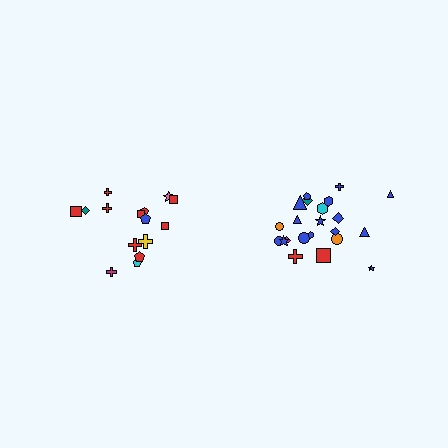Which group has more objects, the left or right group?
The right group.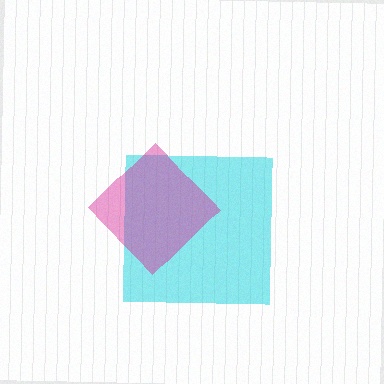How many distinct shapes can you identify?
There are 2 distinct shapes: a cyan square, a magenta diamond.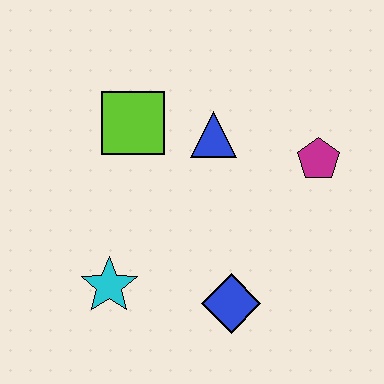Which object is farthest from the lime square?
The blue diamond is farthest from the lime square.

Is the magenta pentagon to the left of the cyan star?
No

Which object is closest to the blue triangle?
The lime square is closest to the blue triangle.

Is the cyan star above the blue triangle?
No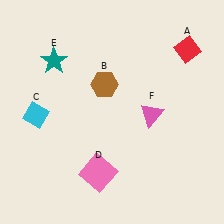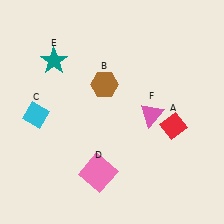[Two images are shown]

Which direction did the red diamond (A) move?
The red diamond (A) moved down.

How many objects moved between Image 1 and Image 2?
1 object moved between the two images.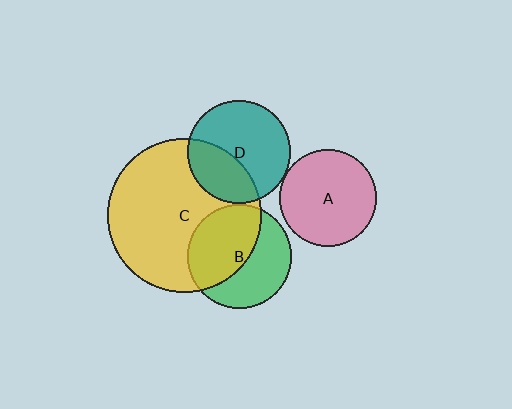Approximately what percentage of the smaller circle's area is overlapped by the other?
Approximately 35%.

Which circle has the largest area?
Circle C (yellow).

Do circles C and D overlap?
Yes.